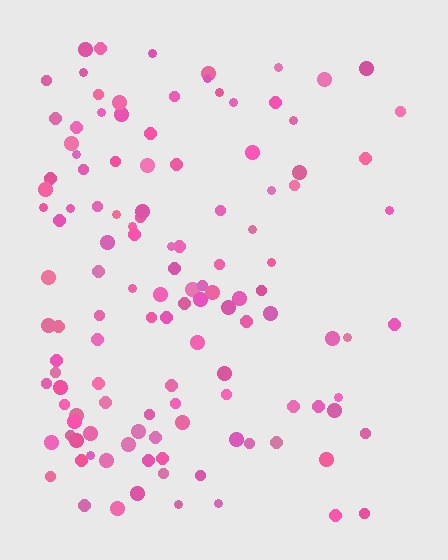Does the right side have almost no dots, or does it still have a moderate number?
Still a moderate number, just noticeably fewer than the left.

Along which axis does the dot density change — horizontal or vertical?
Horizontal.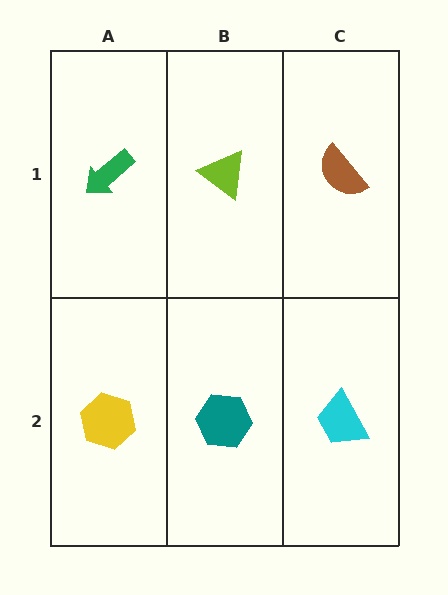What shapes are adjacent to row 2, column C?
A brown semicircle (row 1, column C), a teal hexagon (row 2, column B).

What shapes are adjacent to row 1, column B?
A teal hexagon (row 2, column B), a green arrow (row 1, column A), a brown semicircle (row 1, column C).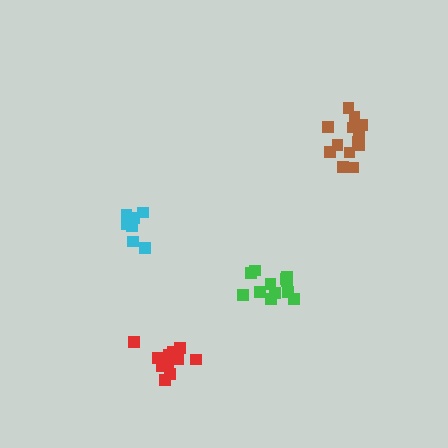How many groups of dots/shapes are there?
There are 4 groups.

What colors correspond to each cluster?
The clusters are colored: brown, green, red, cyan.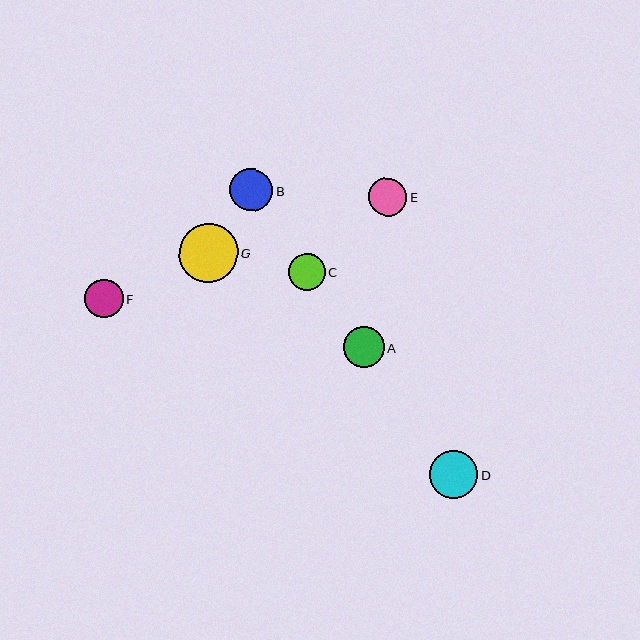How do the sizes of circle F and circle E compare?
Circle F and circle E are approximately the same size.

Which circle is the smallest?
Circle C is the smallest with a size of approximately 37 pixels.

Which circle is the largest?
Circle G is the largest with a size of approximately 59 pixels.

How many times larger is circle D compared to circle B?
Circle D is approximately 1.1 times the size of circle B.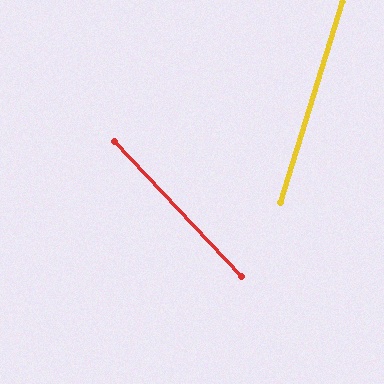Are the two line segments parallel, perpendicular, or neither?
Neither parallel nor perpendicular — they differ by about 60°.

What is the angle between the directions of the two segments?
Approximately 60 degrees.